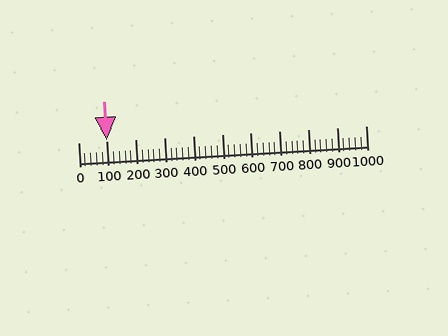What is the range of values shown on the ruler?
The ruler shows values from 0 to 1000.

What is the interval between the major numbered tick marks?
The major tick marks are spaced 100 units apart.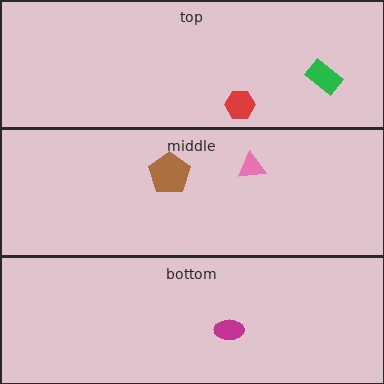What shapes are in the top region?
The red hexagon, the green rectangle.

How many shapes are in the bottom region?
1.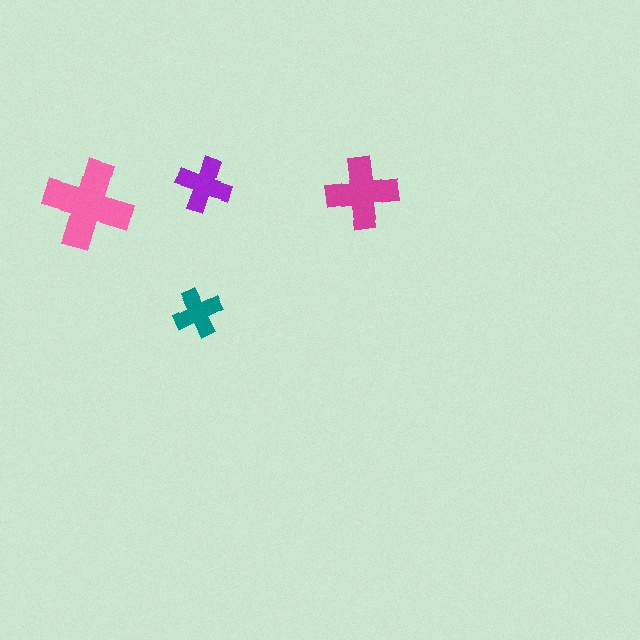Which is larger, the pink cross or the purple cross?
The pink one.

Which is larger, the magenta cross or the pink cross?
The pink one.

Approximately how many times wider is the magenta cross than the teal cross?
About 1.5 times wider.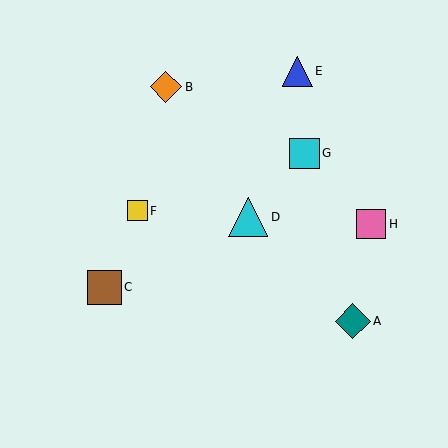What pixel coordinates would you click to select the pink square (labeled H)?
Click at (371, 224) to select the pink square H.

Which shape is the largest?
The cyan triangle (labeled D) is the largest.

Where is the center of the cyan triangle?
The center of the cyan triangle is at (248, 217).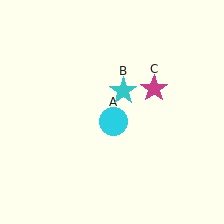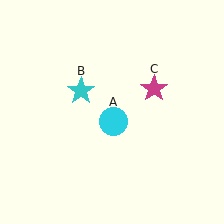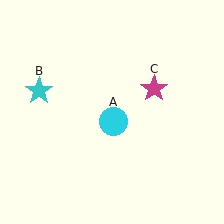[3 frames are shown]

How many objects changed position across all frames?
1 object changed position: cyan star (object B).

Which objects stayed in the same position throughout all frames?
Cyan circle (object A) and magenta star (object C) remained stationary.